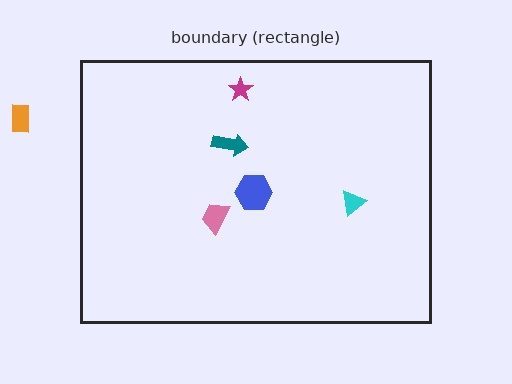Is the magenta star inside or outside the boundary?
Inside.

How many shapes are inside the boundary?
5 inside, 1 outside.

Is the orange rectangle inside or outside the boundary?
Outside.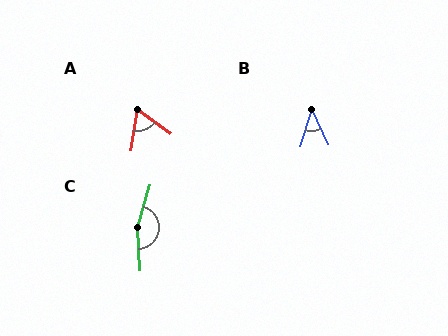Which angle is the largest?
C, at approximately 161 degrees.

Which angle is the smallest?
B, at approximately 41 degrees.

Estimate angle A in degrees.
Approximately 63 degrees.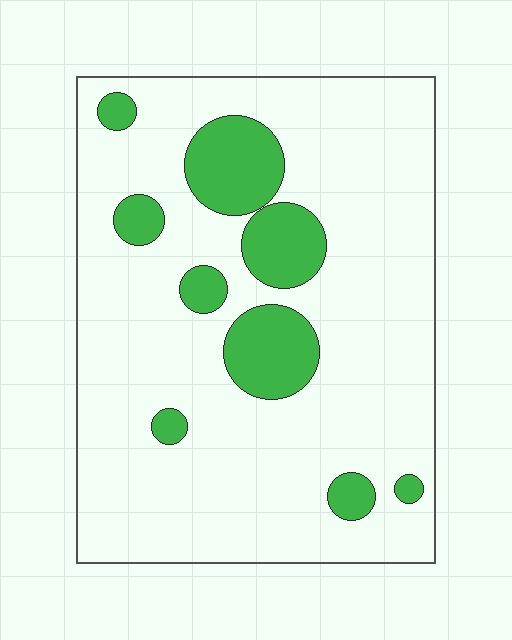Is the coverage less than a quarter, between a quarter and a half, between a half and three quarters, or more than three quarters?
Less than a quarter.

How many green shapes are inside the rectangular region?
9.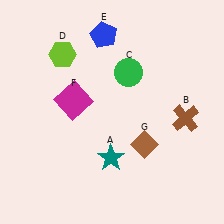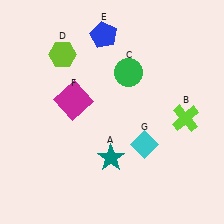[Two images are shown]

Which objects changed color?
B changed from brown to lime. G changed from brown to cyan.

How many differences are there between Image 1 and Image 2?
There are 2 differences between the two images.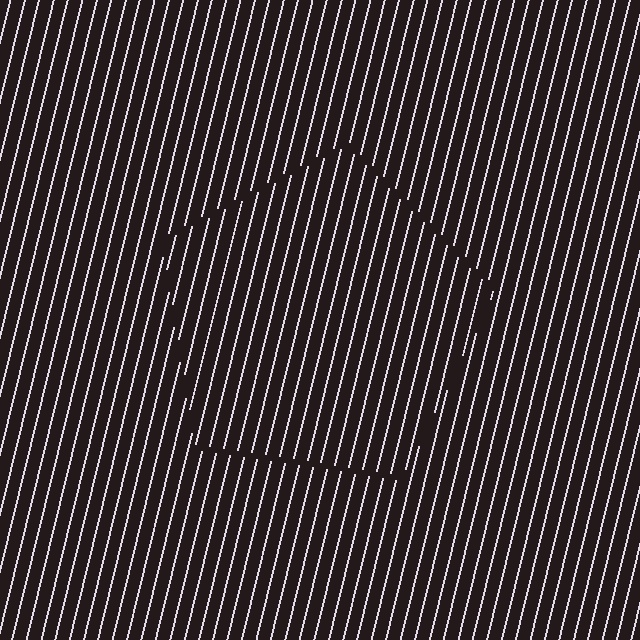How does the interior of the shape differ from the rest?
The interior of the shape contains the same grating, shifted by half a period — the contour is defined by the phase discontinuity where line-ends from the inner and outer gratings abut.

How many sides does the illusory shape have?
5 sides — the line-ends trace a pentagon.